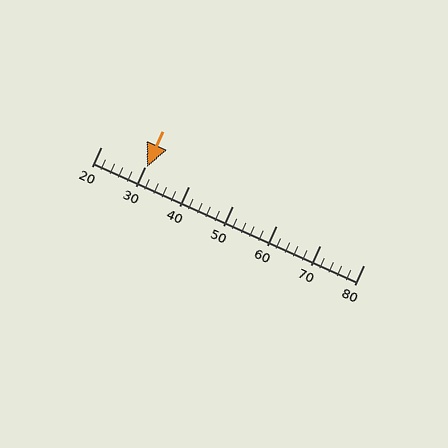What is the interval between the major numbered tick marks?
The major tick marks are spaced 10 units apart.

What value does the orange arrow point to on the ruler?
The orange arrow points to approximately 31.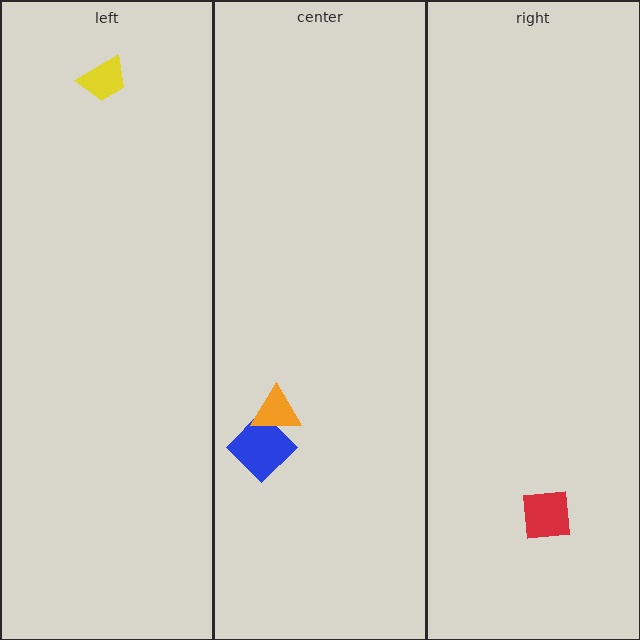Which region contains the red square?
The right region.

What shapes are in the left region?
The yellow trapezoid.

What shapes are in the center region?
The blue diamond, the orange triangle.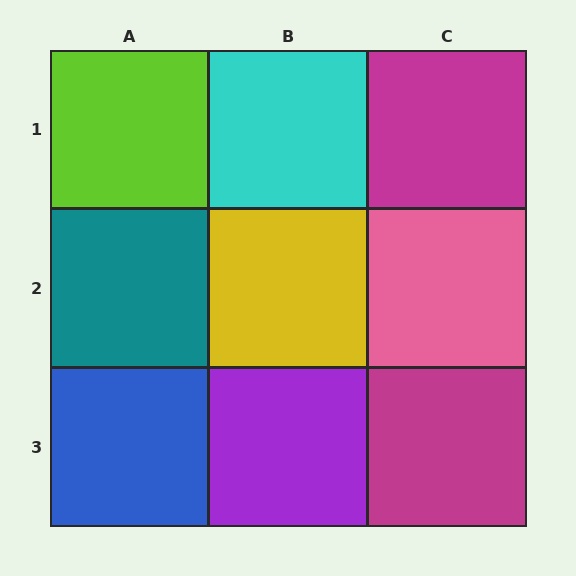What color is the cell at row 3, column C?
Magenta.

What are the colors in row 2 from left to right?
Teal, yellow, pink.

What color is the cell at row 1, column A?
Lime.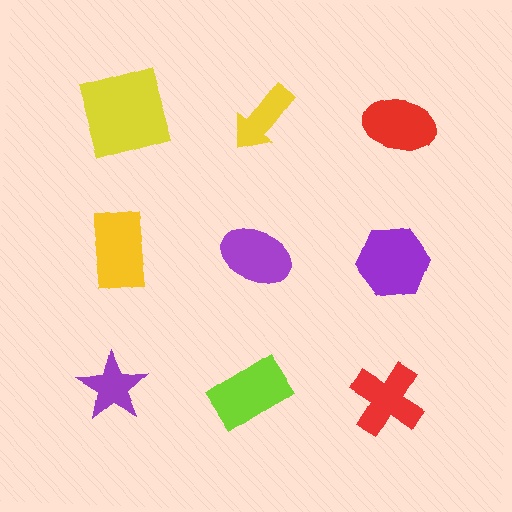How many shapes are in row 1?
3 shapes.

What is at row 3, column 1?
A purple star.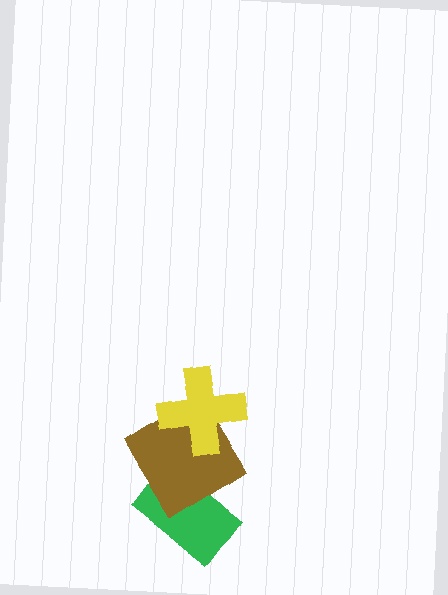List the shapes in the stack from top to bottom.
From top to bottom: the yellow cross, the brown diamond, the green rectangle.